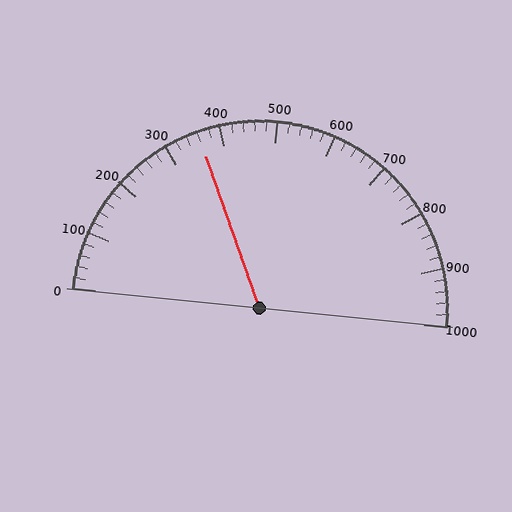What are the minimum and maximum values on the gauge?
The gauge ranges from 0 to 1000.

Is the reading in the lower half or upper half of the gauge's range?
The reading is in the lower half of the range (0 to 1000).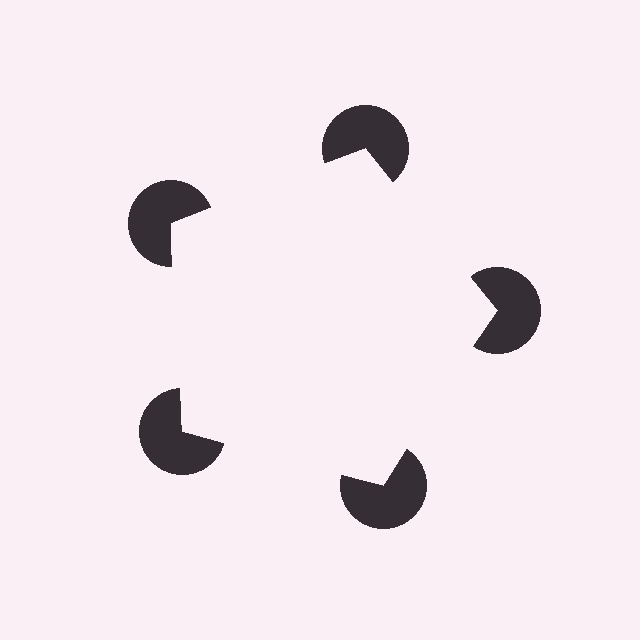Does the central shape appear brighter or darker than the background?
It typically appears slightly brighter than the background, even though no actual brightness change is drawn.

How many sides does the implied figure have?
5 sides.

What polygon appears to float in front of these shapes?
An illusory pentagon — its edges are inferred from the aligned wedge cuts in the pac-man discs, not physically drawn.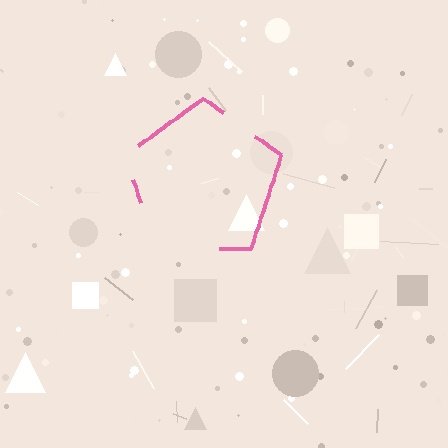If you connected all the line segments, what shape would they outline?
They would outline a pentagon.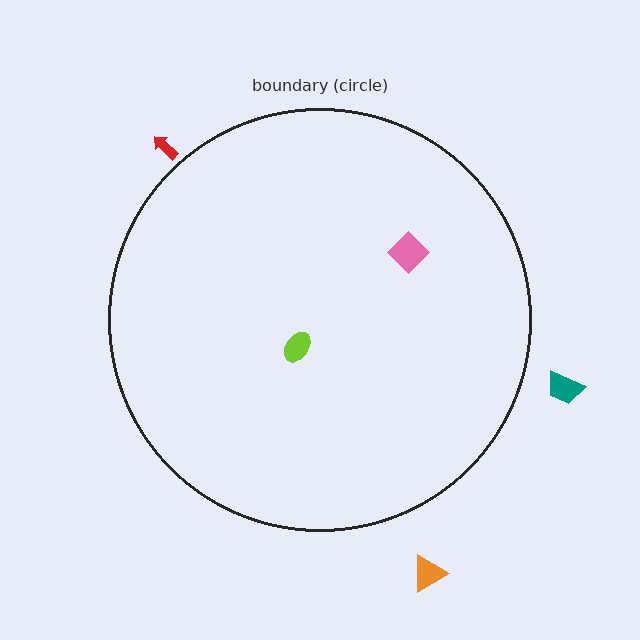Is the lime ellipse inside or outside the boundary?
Inside.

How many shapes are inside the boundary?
2 inside, 3 outside.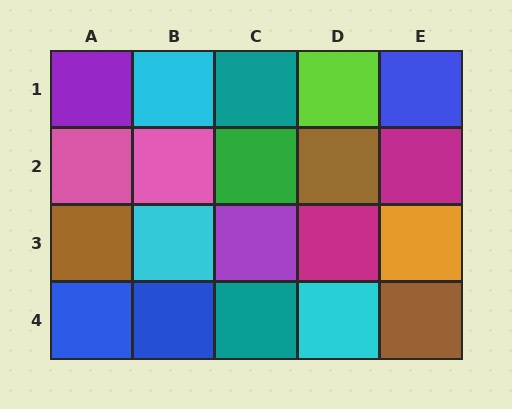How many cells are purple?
2 cells are purple.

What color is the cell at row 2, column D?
Brown.